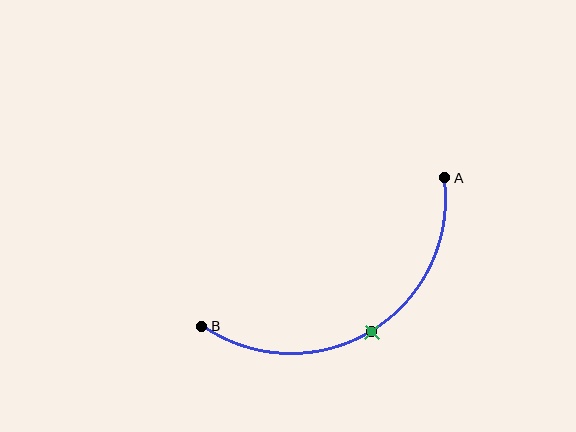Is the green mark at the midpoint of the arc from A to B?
Yes. The green mark lies on the arc at equal arc-length from both A and B — it is the arc midpoint.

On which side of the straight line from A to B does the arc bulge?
The arc bulges below the straight line connecting A and B.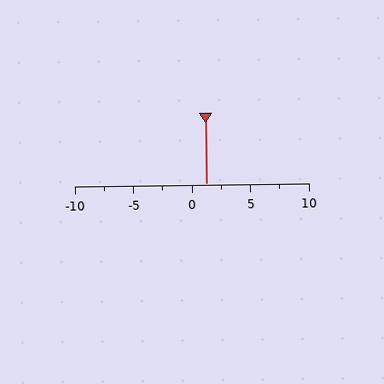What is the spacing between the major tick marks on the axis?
The major ticks are spaced 5 apart.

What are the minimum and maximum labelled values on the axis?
The axis runs from -10 to 10.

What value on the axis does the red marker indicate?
The marker indicates approximately 1.2.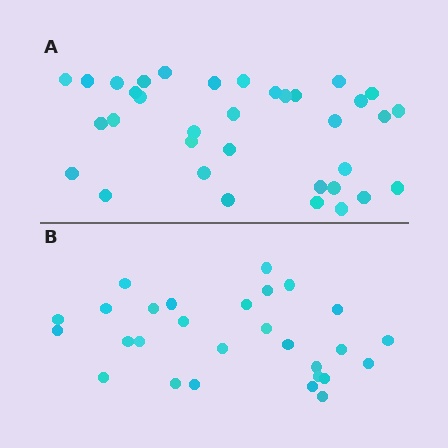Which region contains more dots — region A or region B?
Region A (the top region) has more dots.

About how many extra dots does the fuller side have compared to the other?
Region A has roughly 8 or so more dots than region B.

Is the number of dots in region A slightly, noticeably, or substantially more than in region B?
Region A has noticeably more, but not dramatically so. The ratio is roughly 1.2 to 1.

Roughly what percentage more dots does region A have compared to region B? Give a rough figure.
About 25% more.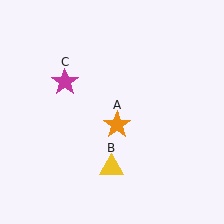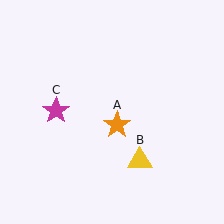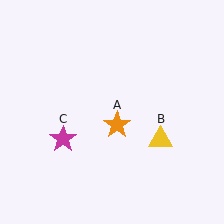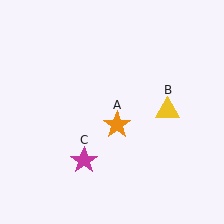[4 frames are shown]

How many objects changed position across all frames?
2 objects changed position: yellow triangle (object B), magenta star (object C).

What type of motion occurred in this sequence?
The yellow triangle (object B), magenta star (object C) rotated counterclockwise around the center of the scene.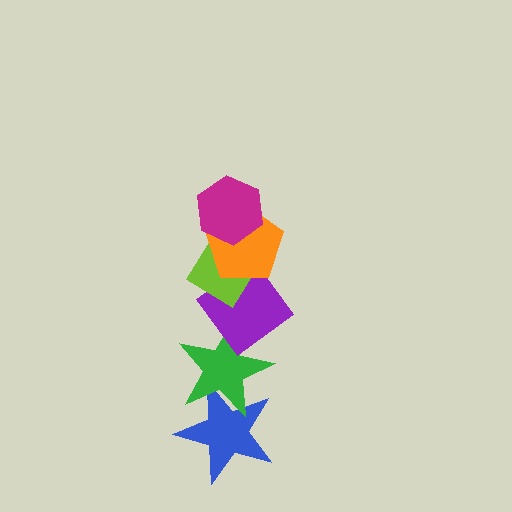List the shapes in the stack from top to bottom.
From top to bottom: the magenta hexagon, the orange pentagon, the lime rectangle, the purple diamond, the green star, the blue star.